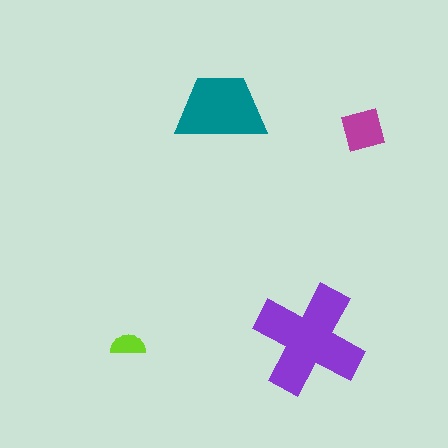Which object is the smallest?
The lime semicircle.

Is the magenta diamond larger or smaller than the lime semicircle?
Larger.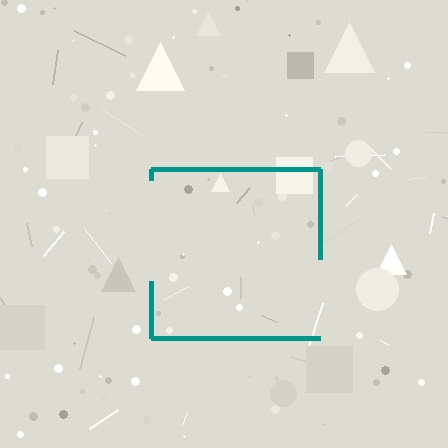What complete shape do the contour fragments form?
The contour fragments form a square.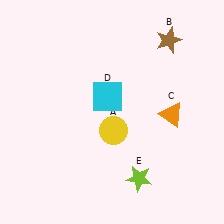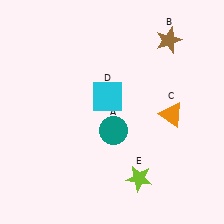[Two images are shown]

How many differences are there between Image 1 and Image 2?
There is 1 difference between the two images.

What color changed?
The circle (A) changed from yellow in Image 1 to teal in Image 2.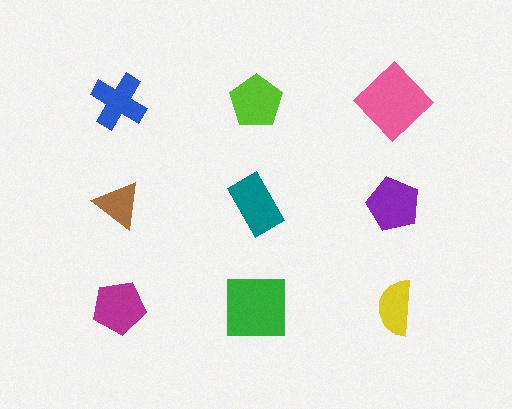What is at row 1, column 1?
A blue cross.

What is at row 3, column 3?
A yellow semicircle.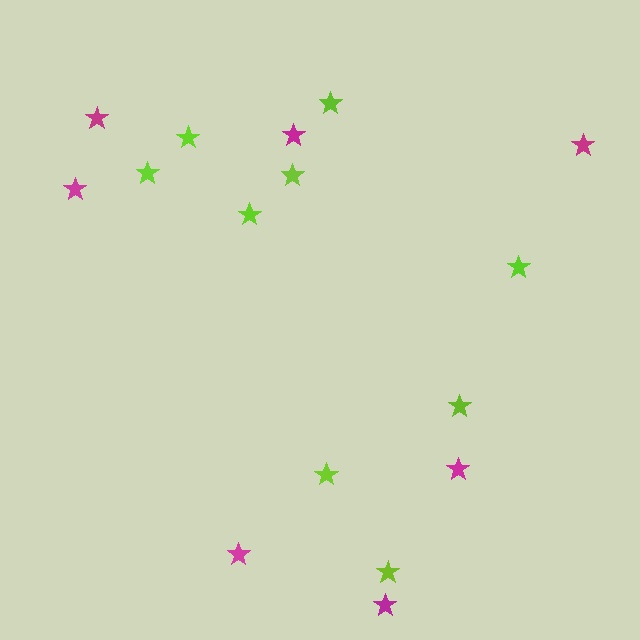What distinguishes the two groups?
There are 2 groups: one group of lime stars (9) and one group of magenta stars (7).